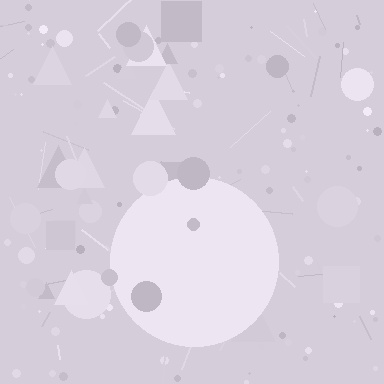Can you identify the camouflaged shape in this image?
The camouflaged shape is a circle.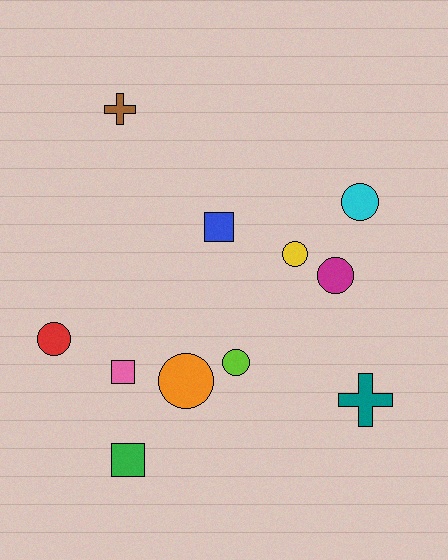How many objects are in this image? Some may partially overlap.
There are 11 objects.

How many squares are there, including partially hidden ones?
There are 3 squares.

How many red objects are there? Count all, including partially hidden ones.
There is 1 red object.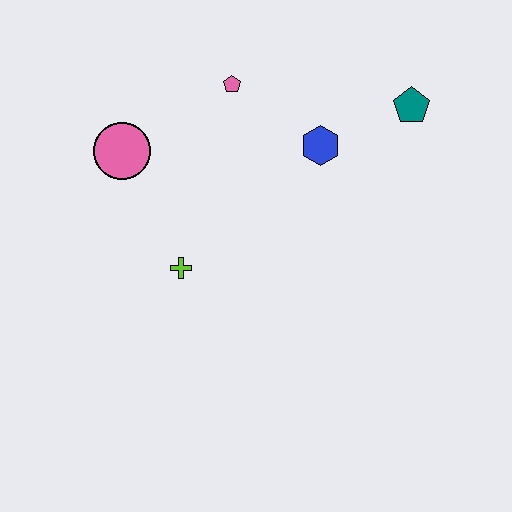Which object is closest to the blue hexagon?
The teal pentagon is closest to the blue hexagon.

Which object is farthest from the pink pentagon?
The lime cross is farthest from the pink pentagon.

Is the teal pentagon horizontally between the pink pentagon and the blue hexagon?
No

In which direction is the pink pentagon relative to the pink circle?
The pink pentagon is to the right of the pink circle.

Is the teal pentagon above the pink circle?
Yes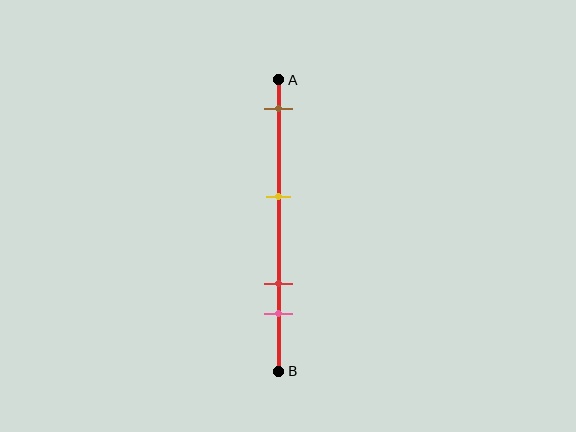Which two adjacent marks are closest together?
The red and pink marks are the closest adjacent pair.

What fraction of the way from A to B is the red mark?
The red mark is approximately 70% (0.7) of the way from A to B.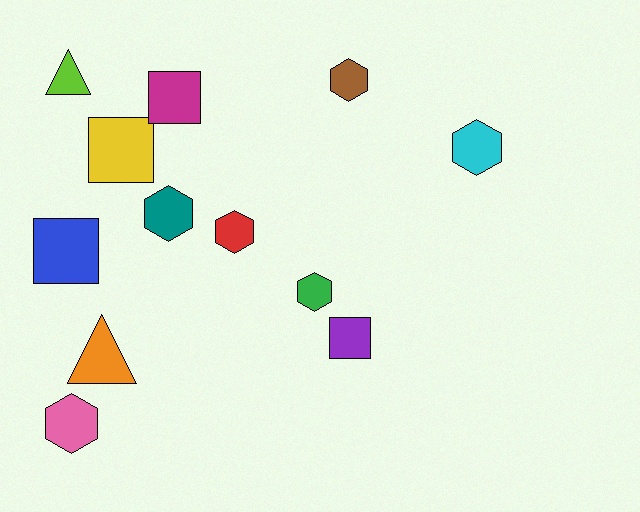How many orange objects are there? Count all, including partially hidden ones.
There is 1 orange object.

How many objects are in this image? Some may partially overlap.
There are 12 objects.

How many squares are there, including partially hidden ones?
There are 4 squares.